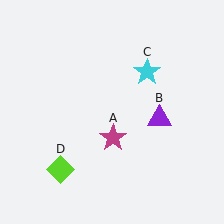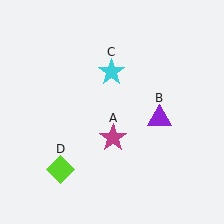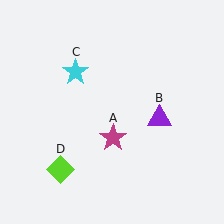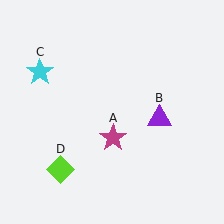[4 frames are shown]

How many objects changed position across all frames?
1 object changed position: cyan star (object C).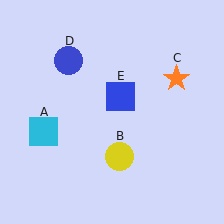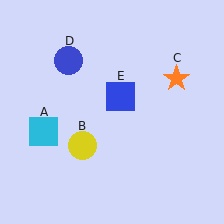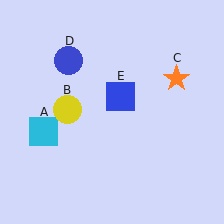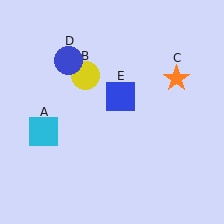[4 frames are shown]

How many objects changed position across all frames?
1 object changed position: yellow circle (object B).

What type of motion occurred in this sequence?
The yellow circle (object B) rotated clockwise around the center of the scene.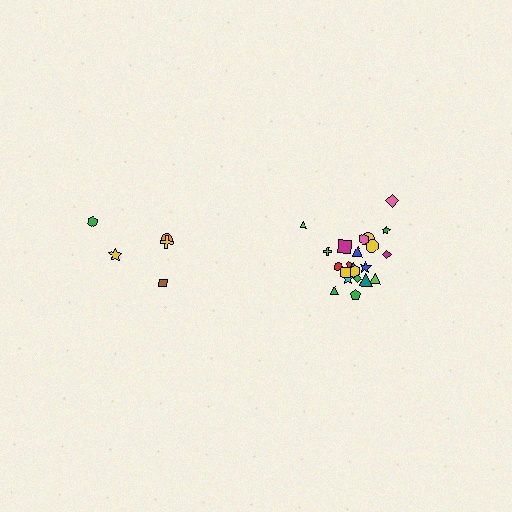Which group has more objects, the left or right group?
The right group.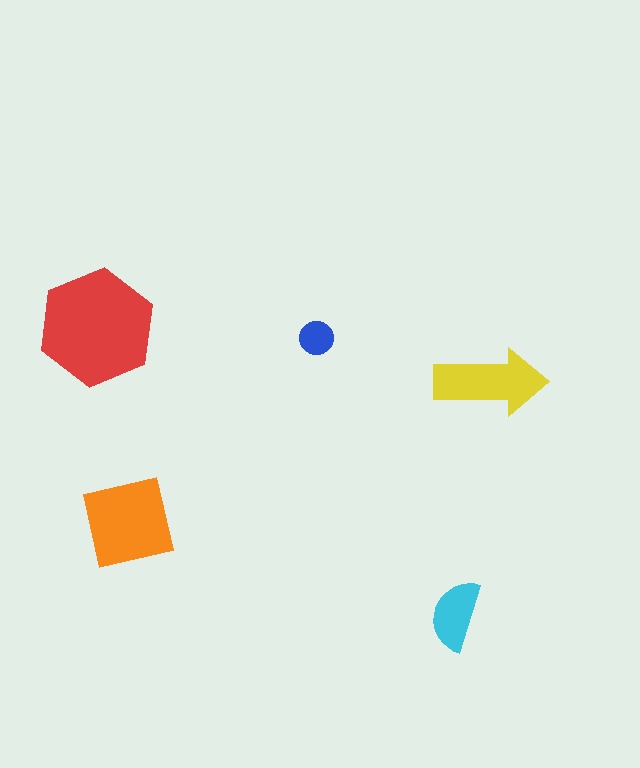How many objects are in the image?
There are 5 objects in the image.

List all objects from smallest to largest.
The blue circle, the cyan semicircle, the yellow arrow, the orange square, the red hexagon.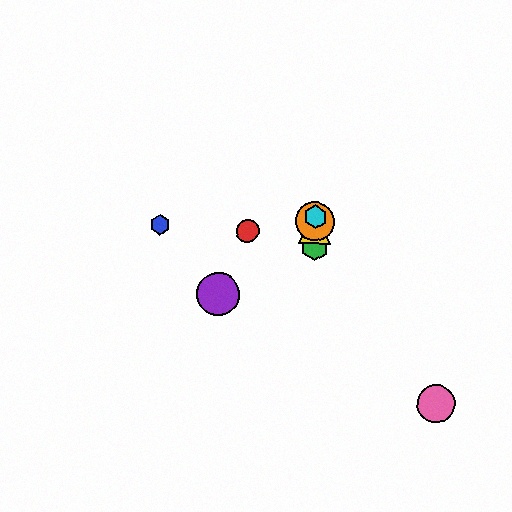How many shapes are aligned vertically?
4 shapes (the green hexagon, the yellow triangle, the orange circle, the cyan hexagon) are aligned vertically.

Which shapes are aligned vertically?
The green hexagon, the yellow triangle, the orange circle, the cyan hexagon are aligned vertically.